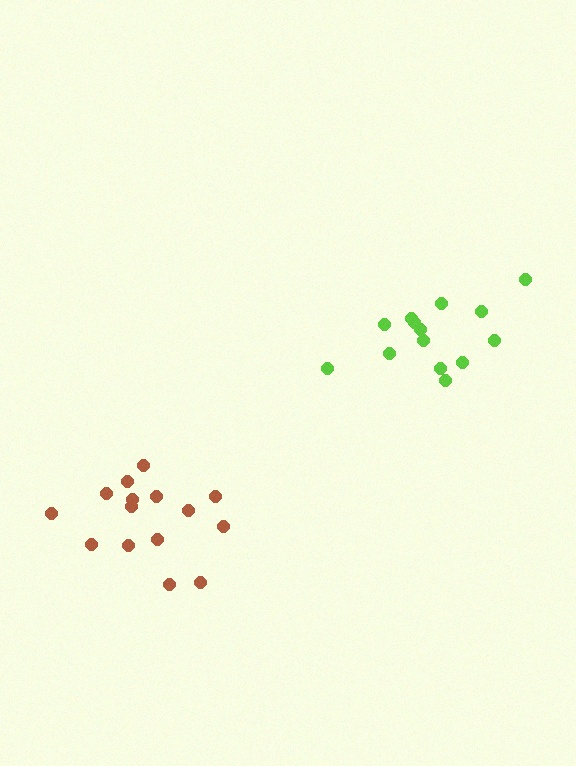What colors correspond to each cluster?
The clusters are colored: lime, brown.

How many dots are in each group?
Group 1: 14 dots, Group 2: 15 dots (29 total).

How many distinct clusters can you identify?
There are 2 distinct clusters.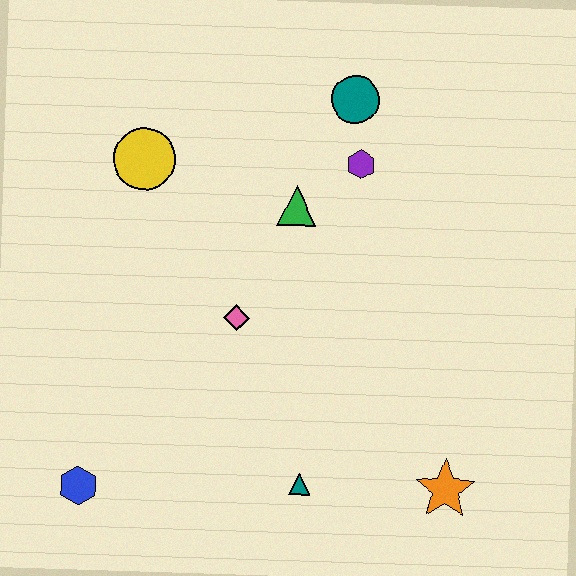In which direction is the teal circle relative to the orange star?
The teal circle is above the orange star.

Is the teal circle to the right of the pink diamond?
Yes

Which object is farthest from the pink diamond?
The orange star is farthest from the pink diamond.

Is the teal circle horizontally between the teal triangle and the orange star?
Yes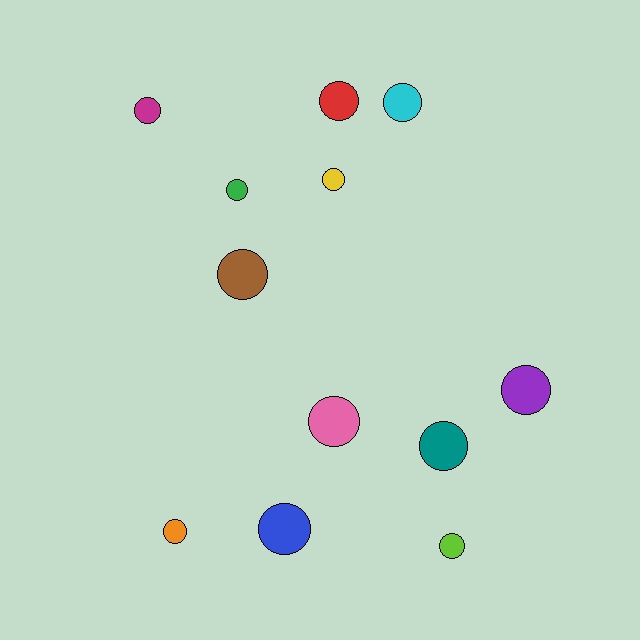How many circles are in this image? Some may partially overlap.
There are 12 circles.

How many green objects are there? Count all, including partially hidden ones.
There is 1 green object.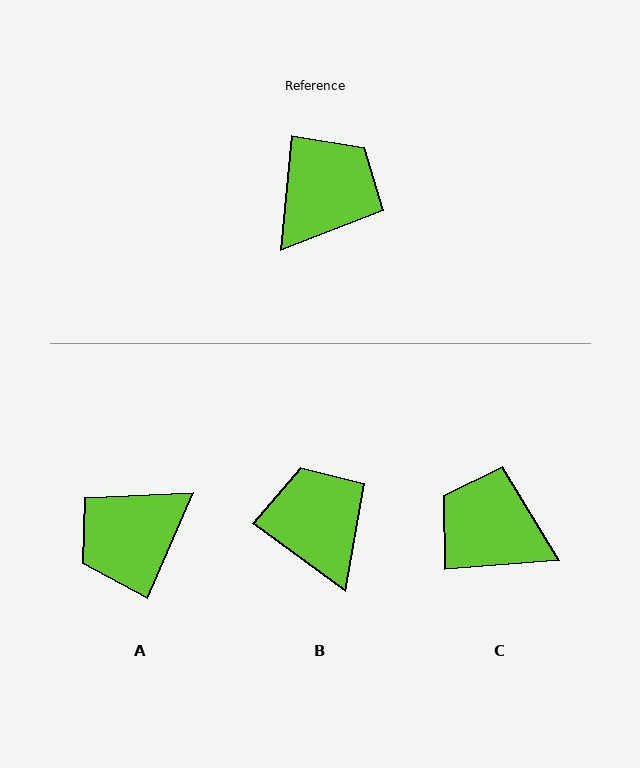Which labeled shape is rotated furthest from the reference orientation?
A, about 162 degrees away.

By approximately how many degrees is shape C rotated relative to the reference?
Approximately 100 degrees counter-clockwise.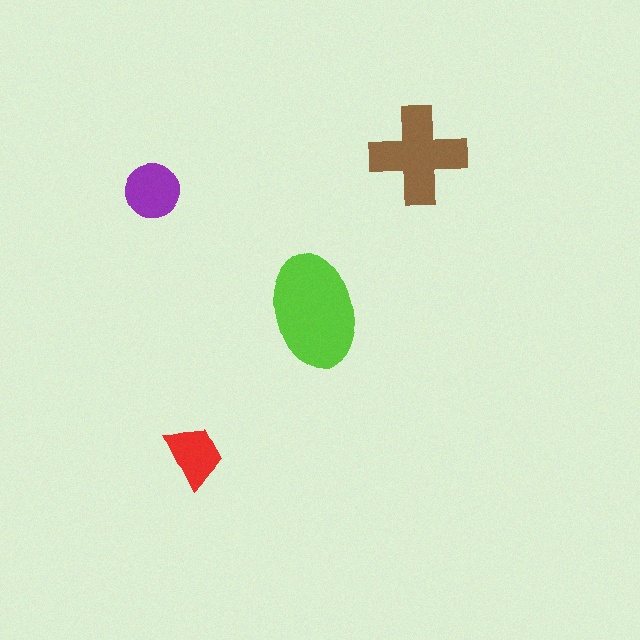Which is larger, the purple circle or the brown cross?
The brown cross.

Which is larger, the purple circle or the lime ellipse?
The lime ellipse.